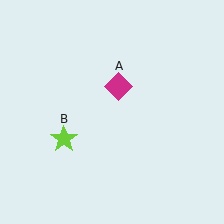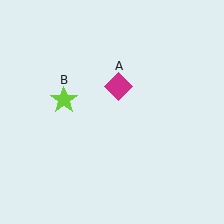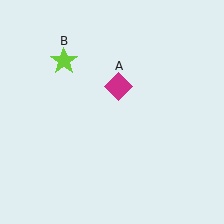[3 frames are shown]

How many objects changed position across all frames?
1 object changed position: lime star (object B).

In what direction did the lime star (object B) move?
The lime star (object B) moved up.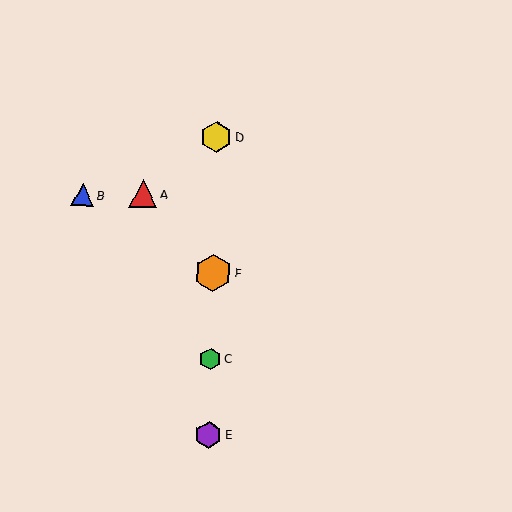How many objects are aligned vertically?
4 objects (C, D, E, F) are aligned vertically.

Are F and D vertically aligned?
Yes, both are at x≈213.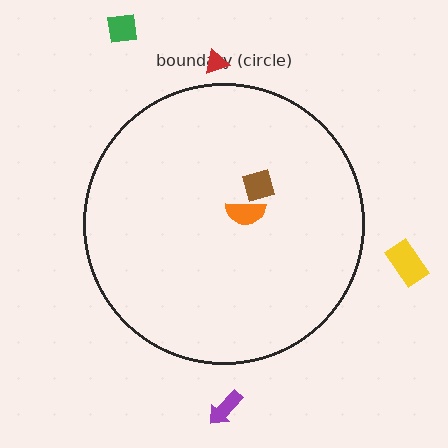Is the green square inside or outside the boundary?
Outside.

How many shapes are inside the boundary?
2 inside, 4 outside.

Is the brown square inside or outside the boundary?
Inside.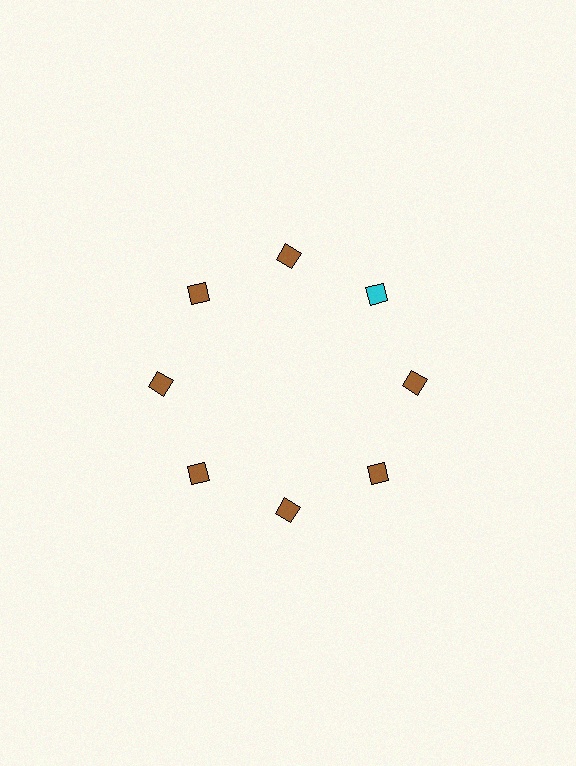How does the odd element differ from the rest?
It has a different color: cyan instead of brown.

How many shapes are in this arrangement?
There are 8 shapes arranged in a ring pattern.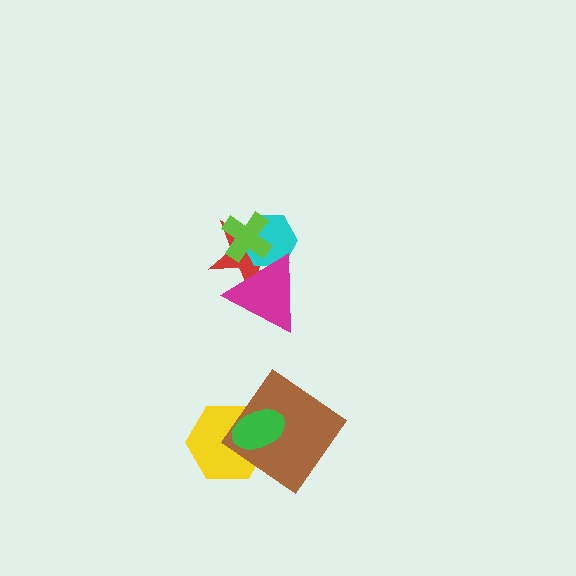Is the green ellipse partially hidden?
No, no other shape covers it.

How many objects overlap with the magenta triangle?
3 objects overlap with the magenta triangle.